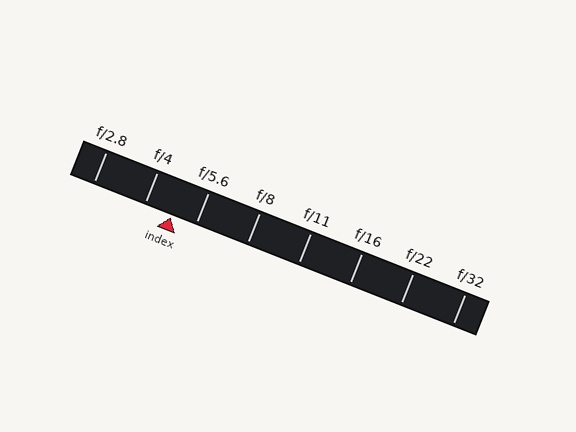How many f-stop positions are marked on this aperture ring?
There are 8 f-stop positions marked.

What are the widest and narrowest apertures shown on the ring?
The widest aperture shown is f/2.8 and the narrowest is f/32.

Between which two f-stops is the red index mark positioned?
The index mark is between f/4 and f/5.6.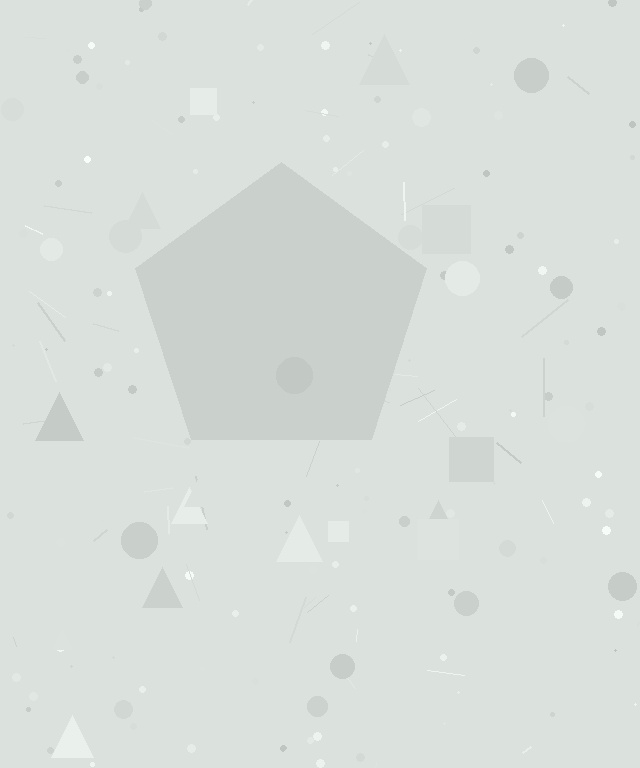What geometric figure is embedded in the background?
A pentagon is embedded in the background.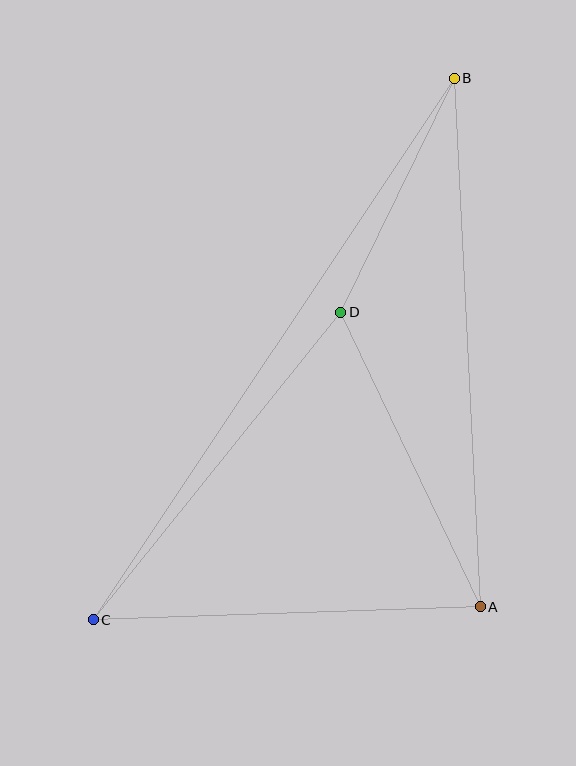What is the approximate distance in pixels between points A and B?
The distance between A and B is approximately 529 pixels.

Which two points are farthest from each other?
Points B and C are farthest from each other.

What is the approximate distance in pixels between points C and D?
The distance between C and D is approximately 395 pixels.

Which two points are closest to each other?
Points B and D are closest to each other.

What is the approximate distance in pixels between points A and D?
The distance between A and D is approximately 326 pixels.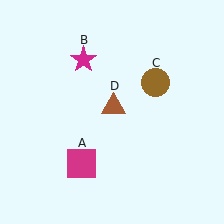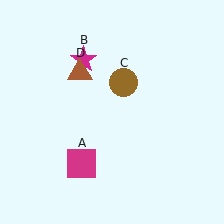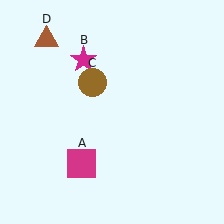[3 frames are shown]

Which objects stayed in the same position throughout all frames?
Magenta square (object A) and magenta star (object B) remained stationary.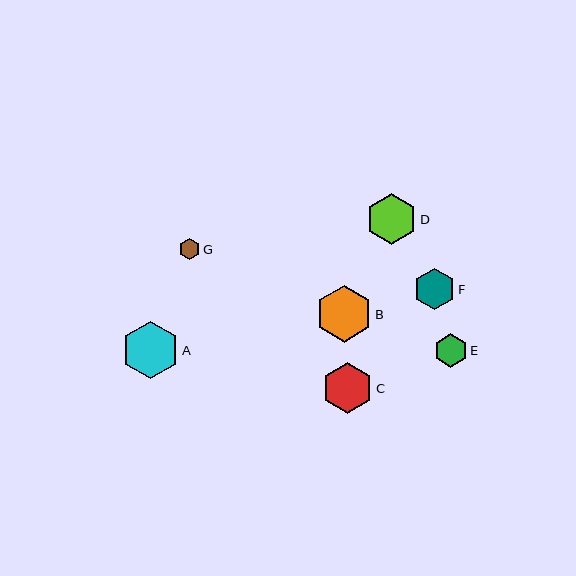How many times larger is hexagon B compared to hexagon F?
Hexagon B is approximately 1.4 times the size of hexagon F.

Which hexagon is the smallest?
Hexagon G is the smallest with a size of approximately 21 pixels.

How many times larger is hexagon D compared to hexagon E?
Hexagon D is approximately 1.5 times the size of hexagon E.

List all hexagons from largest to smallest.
From largest to smallest: A, B, C, D, F, E, G.